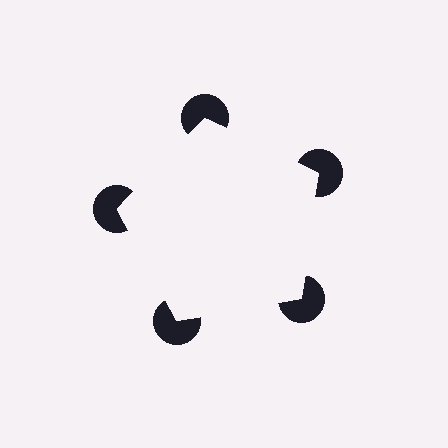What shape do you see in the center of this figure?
An illusory pentagon — its edges are inferred from the aligned wedge cuts in the pac-man discs, not physically drawn.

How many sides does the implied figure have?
5 sides.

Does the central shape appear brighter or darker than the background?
It typically appears slightly brighter than the background, even though no actual brightness change is drawn.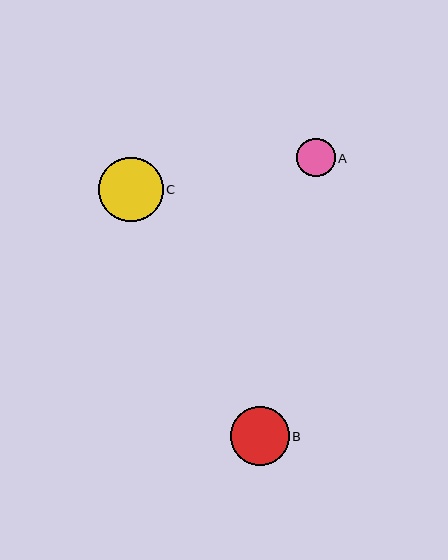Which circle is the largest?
Circle C is the largest with a size of approximately 65 pixels.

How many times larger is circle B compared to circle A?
Circle B is approximately 1.5 times the size of circle A.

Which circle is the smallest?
Circle A is the smallest with a size of approximately 38 pixels.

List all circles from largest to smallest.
From largest to smallest: C, B, A.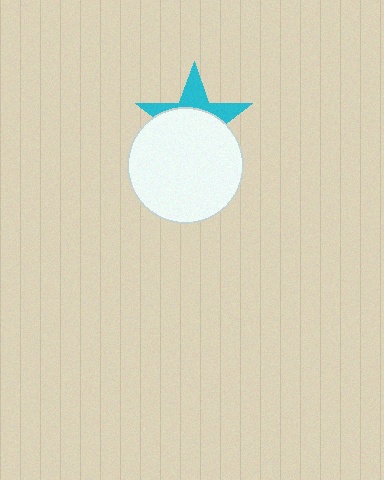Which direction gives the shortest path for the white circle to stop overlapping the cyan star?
Moving down gives the shortest separation.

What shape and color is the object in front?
The object in front is a white circle.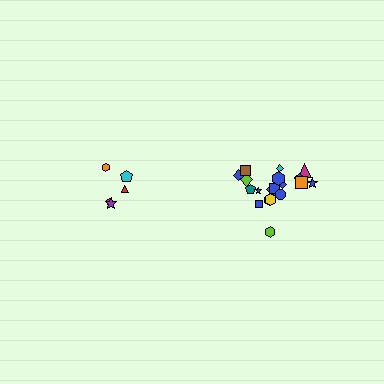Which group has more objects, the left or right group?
The right group.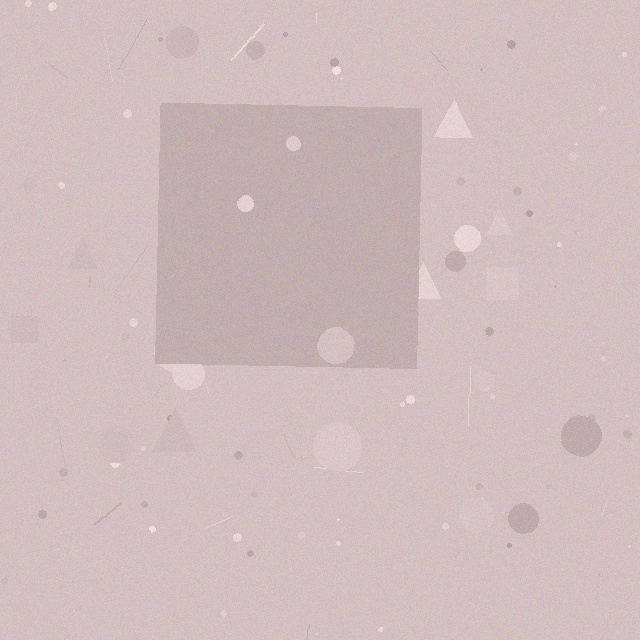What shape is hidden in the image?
A square is hidden in the image.